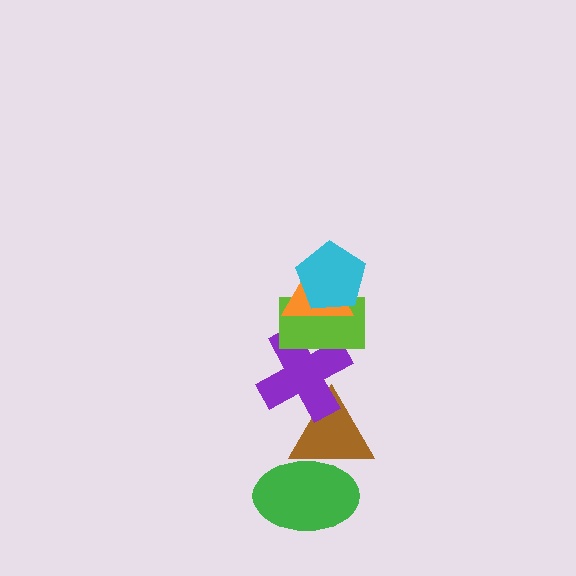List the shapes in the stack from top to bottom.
From top to bottom: the cyan pentagon, the orange triangle, the lime rectangle, the purple cross, the brown triangle, the green ellipse.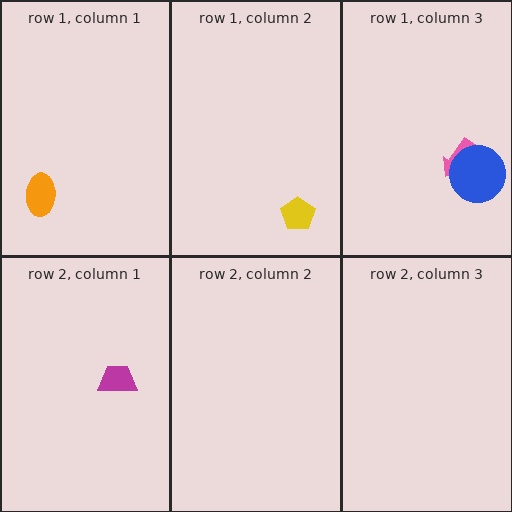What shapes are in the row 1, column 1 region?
The orange ellipse.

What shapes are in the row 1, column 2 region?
The yellow pentagon.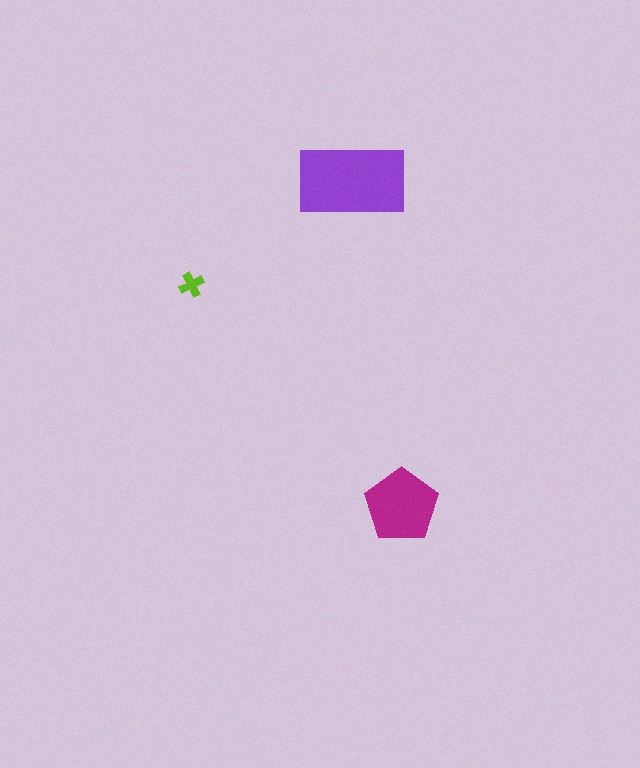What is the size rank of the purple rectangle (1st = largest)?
1st.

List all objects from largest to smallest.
The purple rectangle, the magenta pentagon, the lime cross.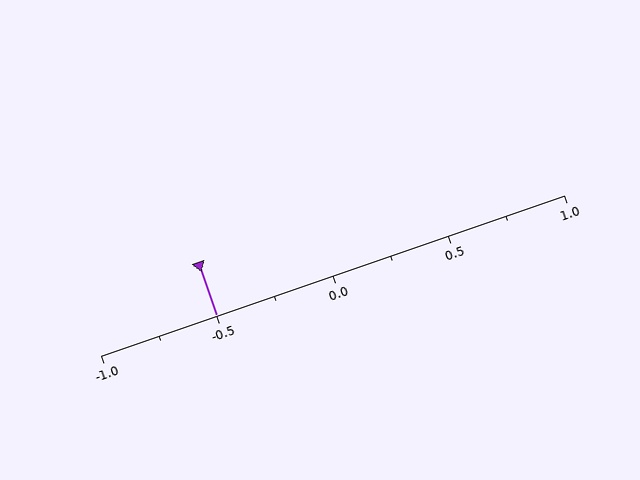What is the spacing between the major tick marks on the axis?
The major ticks are spaced 0.5 apart.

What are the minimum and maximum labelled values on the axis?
The axis runs from -1.0 to 1.0.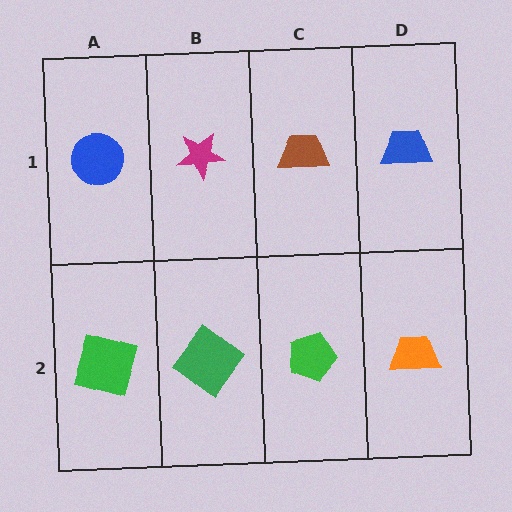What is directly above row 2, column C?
A brown trapezoid.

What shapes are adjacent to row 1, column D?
An orange trapezoid (row 2, column D), a brown trapezoid (row 1, column C).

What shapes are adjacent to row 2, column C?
A brown trapezoid (row 1, column C), a green diamond (row 2, column B), an orange trapezoid (row 2, column D).